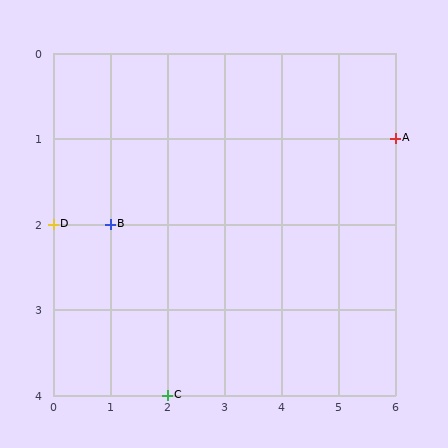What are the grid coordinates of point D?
Point D is at grid coordinates (0, 2).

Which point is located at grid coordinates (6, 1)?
Point A is at (6, 1).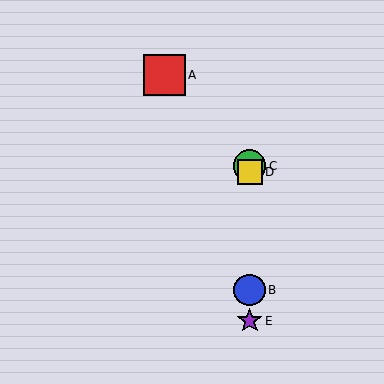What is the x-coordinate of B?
Object B is at x≈250.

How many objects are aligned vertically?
4 objects (B, C, D, E) are aligned vertically.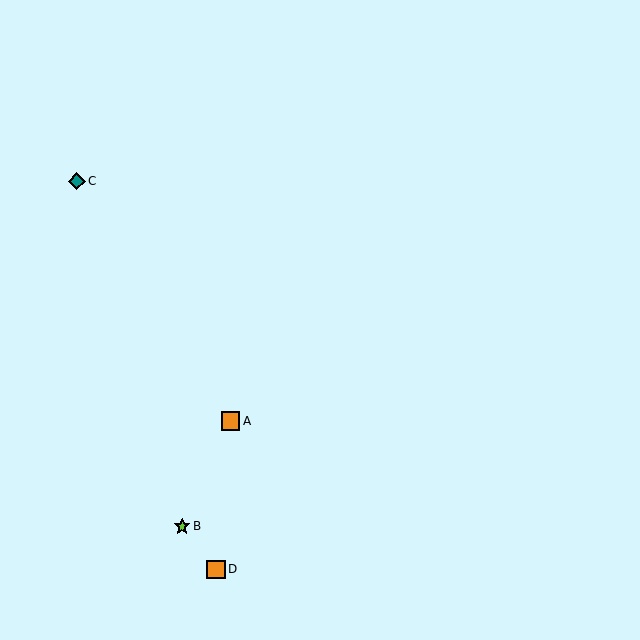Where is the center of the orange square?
The center of the orange square is at (216, 569).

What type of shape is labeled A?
Shape A is an orange square.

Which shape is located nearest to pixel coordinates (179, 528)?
The lime star (labeled B) at (182, 526) is nearest to that location.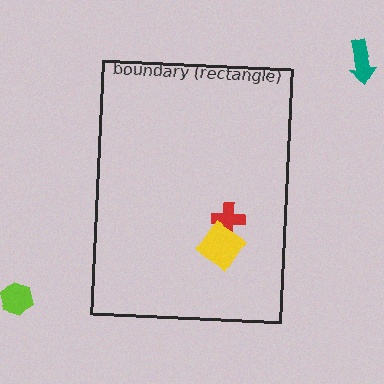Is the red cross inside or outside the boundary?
Inside.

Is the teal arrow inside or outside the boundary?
Outside.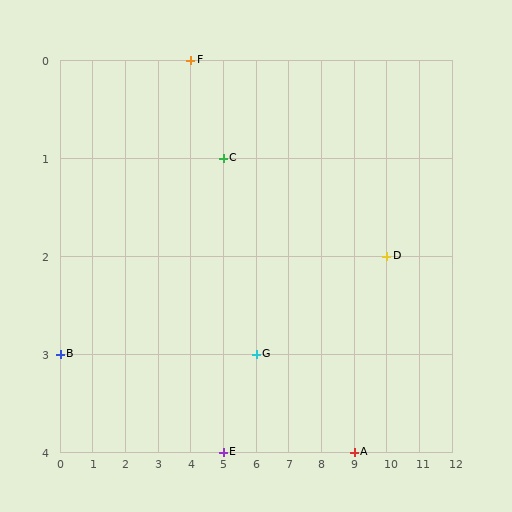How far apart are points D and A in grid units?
Points D and A are 1 column and 2 rows apart (about 2.2 grid units diagonally).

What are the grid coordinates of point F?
Point F is at grid coordinates (4, 0).